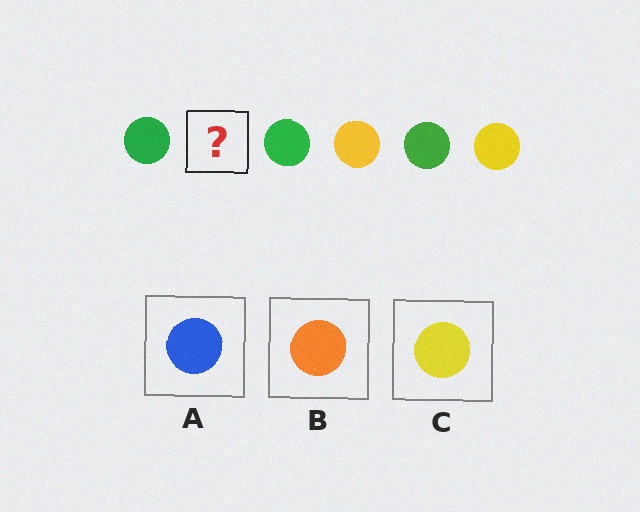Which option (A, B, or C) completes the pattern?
C.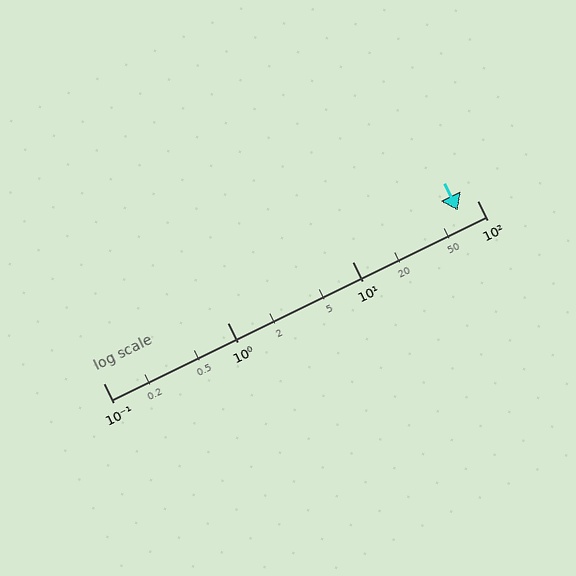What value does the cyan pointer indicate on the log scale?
The pointer indicates approximately 70.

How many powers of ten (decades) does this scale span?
The scale spans 3 decades, from 0.1 to 100.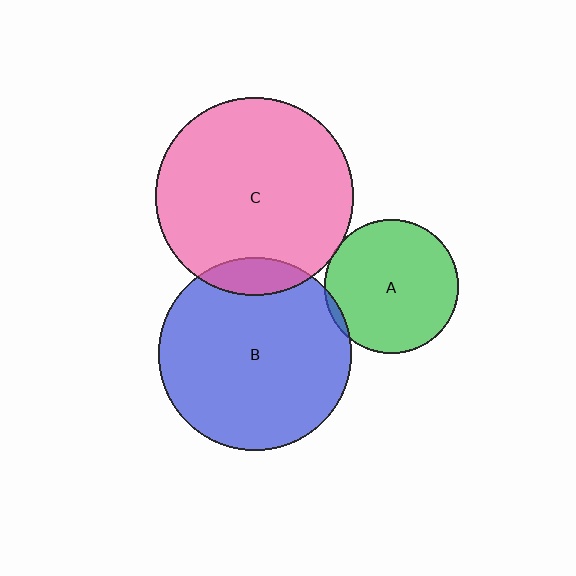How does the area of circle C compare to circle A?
Approximately 2.2 times.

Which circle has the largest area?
Circle C (pink).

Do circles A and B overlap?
Yes.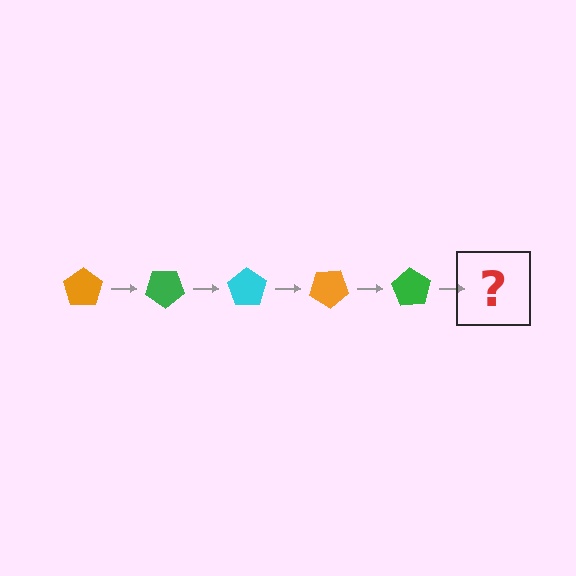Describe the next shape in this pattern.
It should be a cyan pentagon, rotated 175 degrees from the start.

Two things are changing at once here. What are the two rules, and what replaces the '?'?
The two rules are that it rotates 35 degrees each step and the color cycles through orange, green, and cyan. The '?' should be a cyan pentagon, rotated 175 degrees from the start.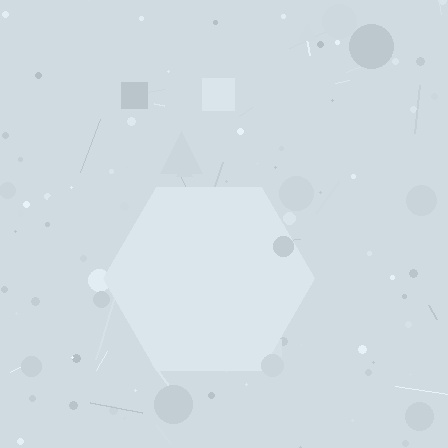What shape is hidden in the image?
A hexagon is hidden in the image.